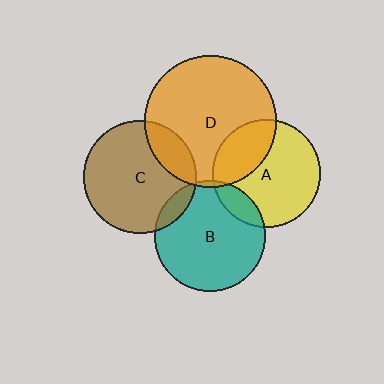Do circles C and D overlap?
Yes.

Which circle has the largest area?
Circle D (orange).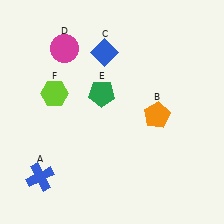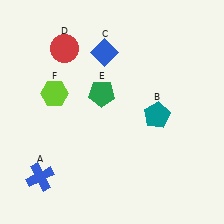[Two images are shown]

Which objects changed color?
B changed from orange to teal. D changed from magenta to red.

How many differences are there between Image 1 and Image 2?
There are 2 differences between the two images.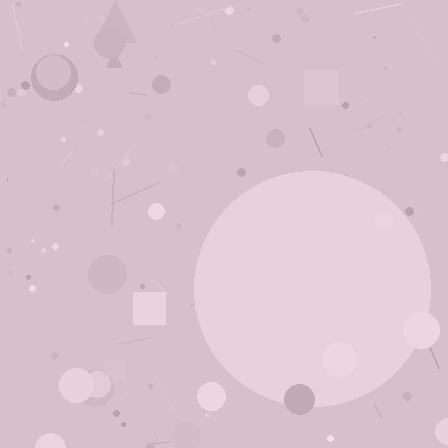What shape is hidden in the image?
A circle is hidden in the image.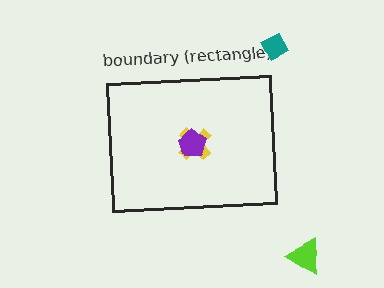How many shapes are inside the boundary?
2 inside, 2 outside.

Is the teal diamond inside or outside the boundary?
Outside.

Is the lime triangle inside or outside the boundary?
Outside.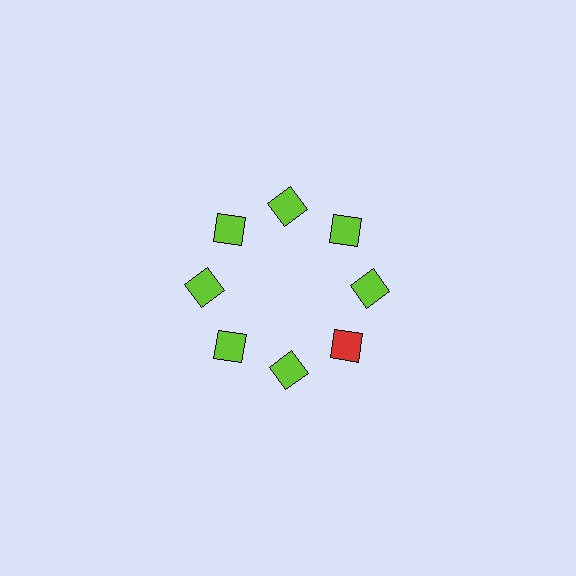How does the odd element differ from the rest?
It has a different color: red instead of lime.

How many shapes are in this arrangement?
There are 8 shapes arranged in a ring pattern.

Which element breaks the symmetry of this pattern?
The red square at roughly the 4 o'clock position breaks the symmetry. All other shapes are lime squares.